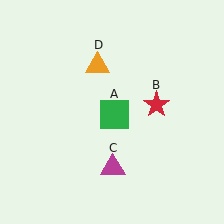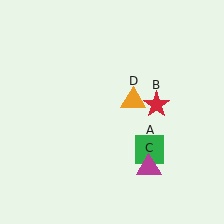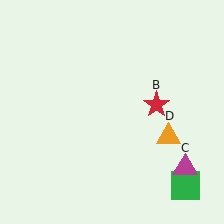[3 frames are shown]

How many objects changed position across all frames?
3 objects changed position: green square (object A), magenta triangle (object C), orange triangle (object D).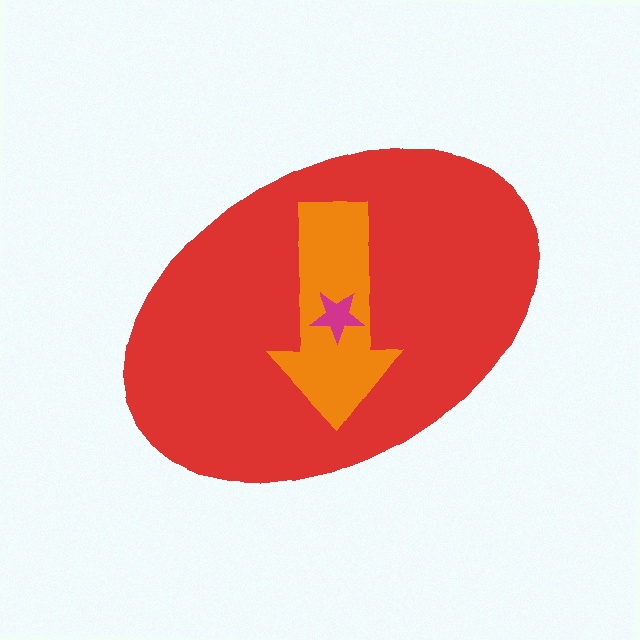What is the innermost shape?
The magenta star.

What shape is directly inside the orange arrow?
The magenta star.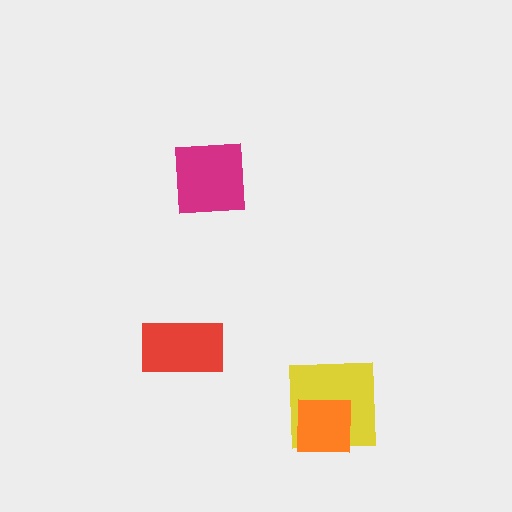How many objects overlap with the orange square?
1 object overlaps with the orange square.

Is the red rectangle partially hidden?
No, no other shape covers it.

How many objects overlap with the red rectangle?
0 objects overlap with the red rectangle.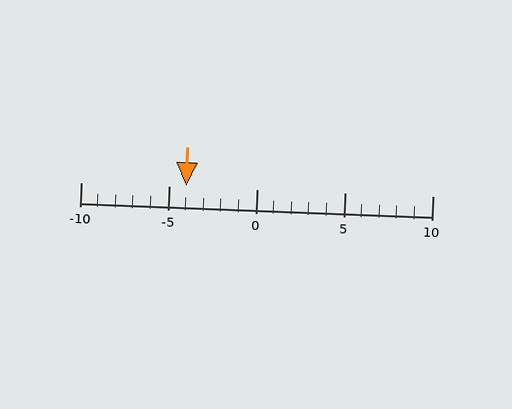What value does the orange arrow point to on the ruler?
The orange arrow points to approximately -4.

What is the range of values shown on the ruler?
The ruler shows values from -10 to 10.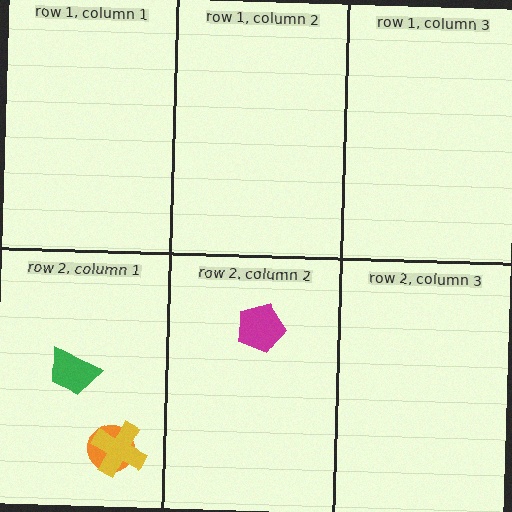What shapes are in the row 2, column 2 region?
The magenta pentagon.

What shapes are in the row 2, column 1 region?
The orange circle, the yellow cross, the green trapezoid.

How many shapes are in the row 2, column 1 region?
3.